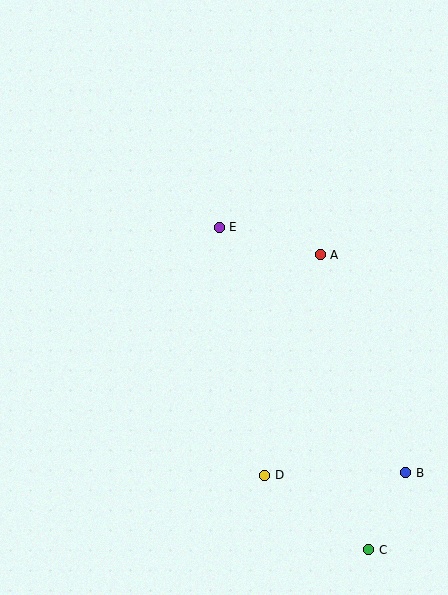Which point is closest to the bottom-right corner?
Point C is closest to the bottom-right corner.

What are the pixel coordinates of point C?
Point C is at (369, 550).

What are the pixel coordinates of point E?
Point E is at (219, 227).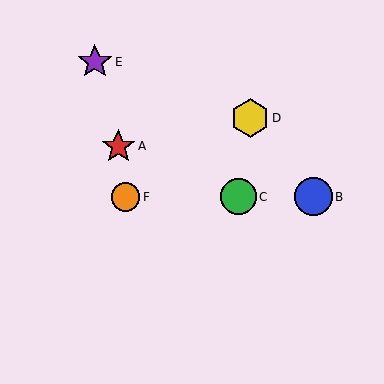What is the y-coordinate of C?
Object C is at y≈197.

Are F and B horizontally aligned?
Yes, both are at y≈197.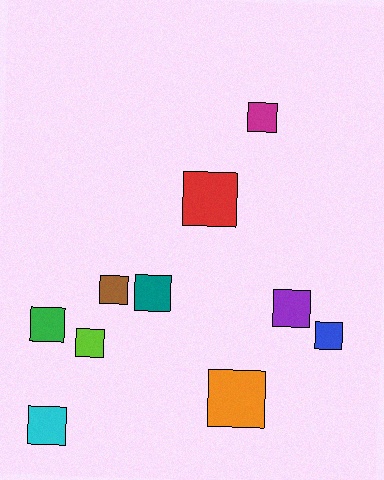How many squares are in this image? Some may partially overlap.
There are 10 squares.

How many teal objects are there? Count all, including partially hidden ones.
There is 1 teal object.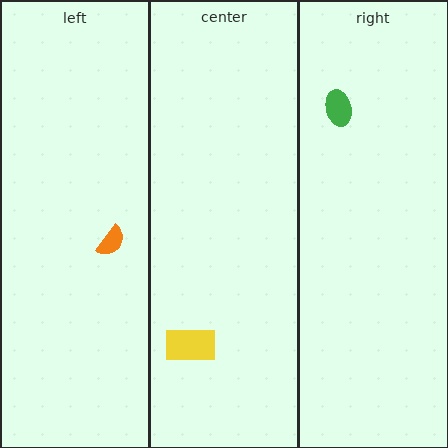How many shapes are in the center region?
1.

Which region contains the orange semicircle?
The left region.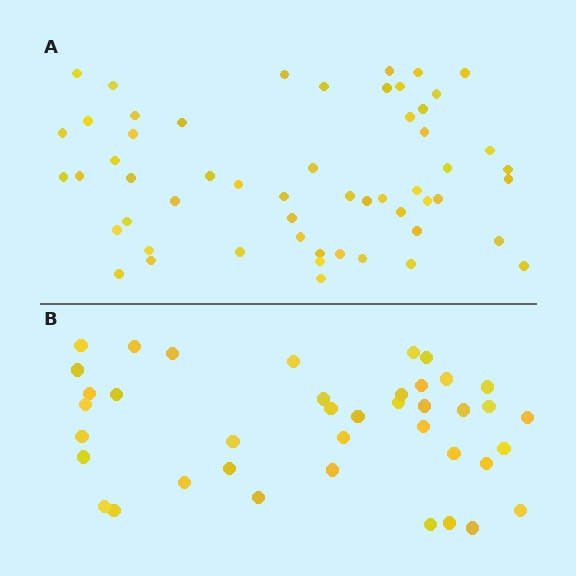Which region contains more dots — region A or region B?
Region A (the top region) has more dots.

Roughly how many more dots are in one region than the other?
Region A has approximately 15 more dots than region B.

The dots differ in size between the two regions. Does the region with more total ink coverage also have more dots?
No. Region B has more total ink coverage because its dots are larger, but region A actually contains more individual dots. Total area can be misleading — the number of items is what matters here.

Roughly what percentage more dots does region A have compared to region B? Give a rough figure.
About 40% more.